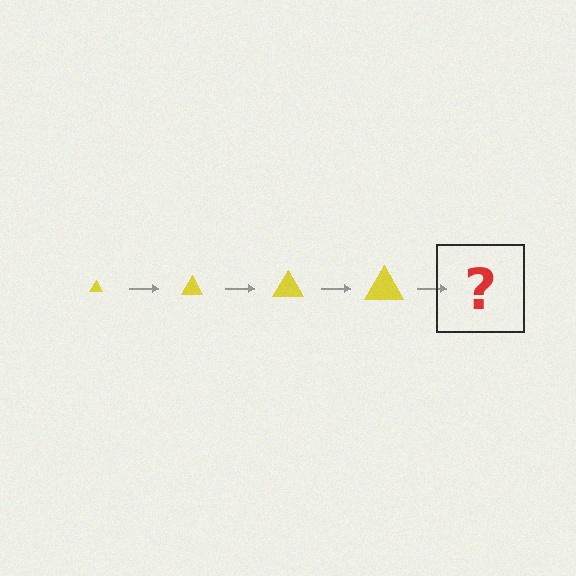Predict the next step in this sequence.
The next step is a yellow triangle, larger than the previous one.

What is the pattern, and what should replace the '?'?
The pattern is that the triangle gets progressively larger each step. The '?' should be a yellow triangle, larger than the previous one.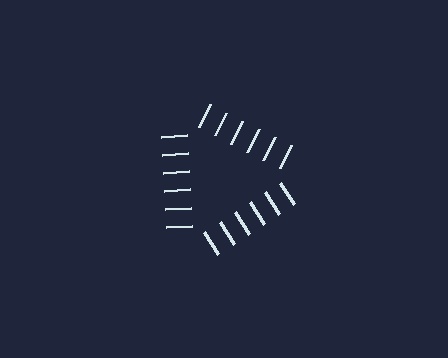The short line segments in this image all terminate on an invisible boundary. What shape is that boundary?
An illusory triangle — the line segments terminate on its edges but no continuous stroke is drawn.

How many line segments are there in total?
18 — 6 along each of the 3 edges.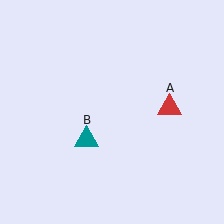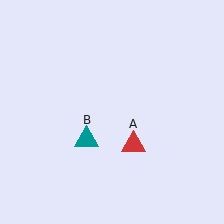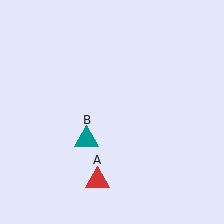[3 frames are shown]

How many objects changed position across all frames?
1 object changed position: red triangle (object A).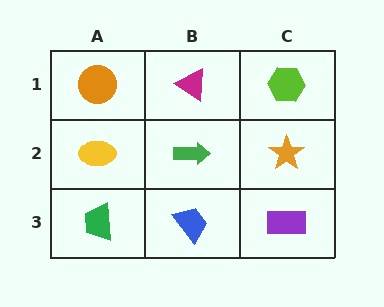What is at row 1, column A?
An orange circle.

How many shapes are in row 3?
3 shapes.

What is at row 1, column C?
A lime hexagon.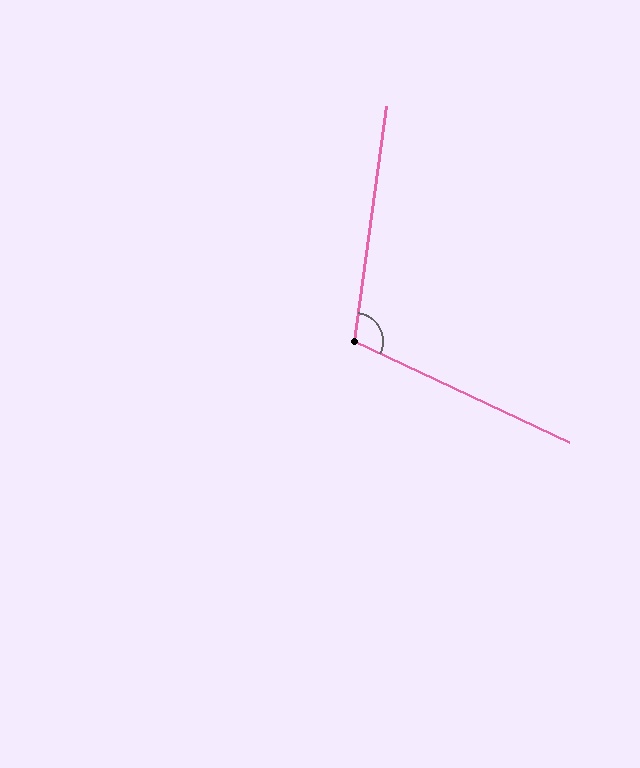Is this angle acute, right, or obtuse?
It is obtuse.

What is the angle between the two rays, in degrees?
Approximately 107 degrees.